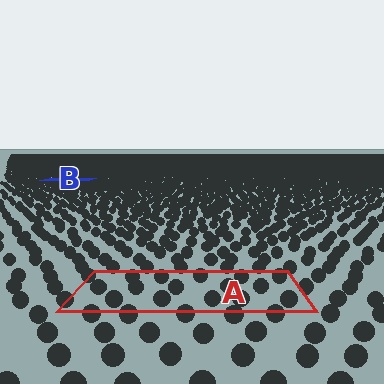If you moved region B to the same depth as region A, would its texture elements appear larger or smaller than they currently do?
They would appear larger. At a closer depth, the same texture elements are projected at a bigger on-screen size.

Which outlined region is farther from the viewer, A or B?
Region B is farther from the viewer — the texture elements inside it appear smaller and more densely packed.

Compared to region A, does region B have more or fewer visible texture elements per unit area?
Region B has more texture elements per unit area — they are packed more densely because it is farther away.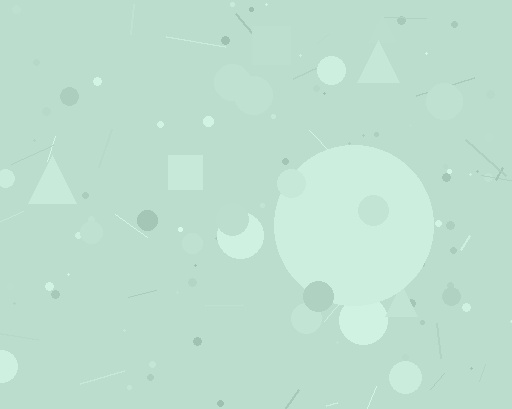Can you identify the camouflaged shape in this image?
The camouflaged shape is a circle.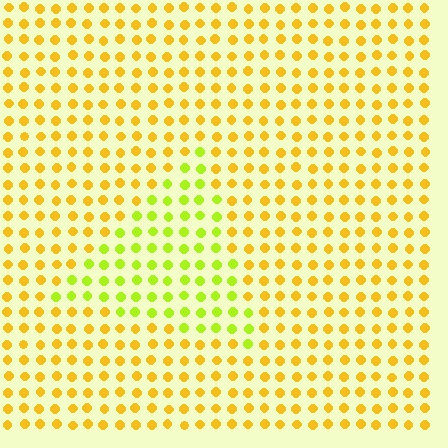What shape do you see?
I see a triangle.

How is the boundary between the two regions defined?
The boundary is defined purely by a slight shift in hue (about 36 degrees). Spacing, size, and orientation are identical on both sides.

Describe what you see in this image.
The image is filled with small yellow elements in a uniform arrangement. A triangle-shaped region is visible where the elements are tinted to a slightly different hue, forming a subtle color boundary.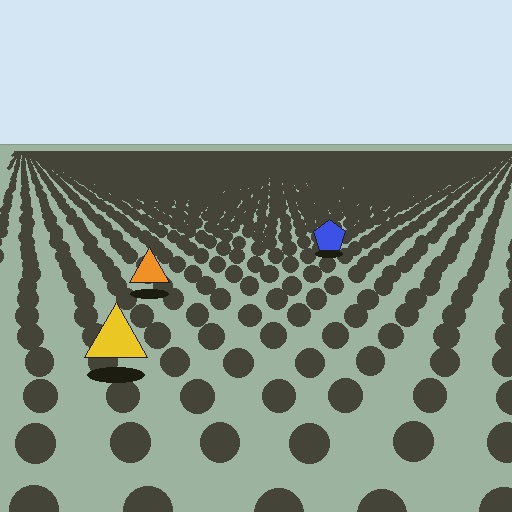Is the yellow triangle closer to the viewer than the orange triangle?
Yes. The yellow triangle is closer — you can tell from the texture gradient: the ground texture is coarser near it.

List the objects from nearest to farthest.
From nearest to farthest: the yellow triangle, the orange triangle, the blue pentagon.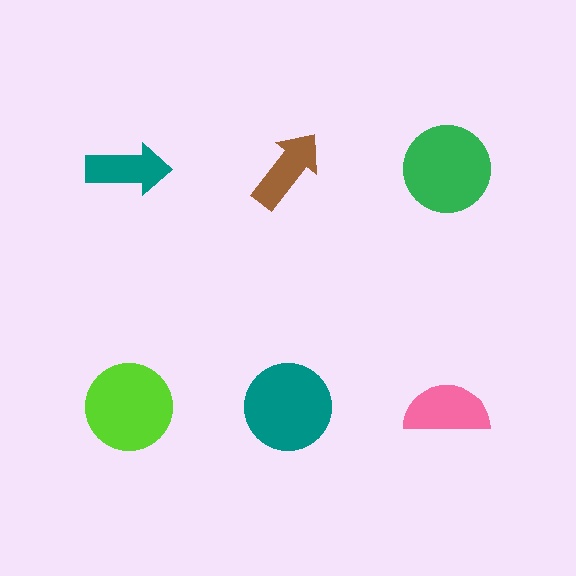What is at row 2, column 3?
A pink semicircle.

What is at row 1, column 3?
A green circle.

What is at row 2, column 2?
A teal circle.